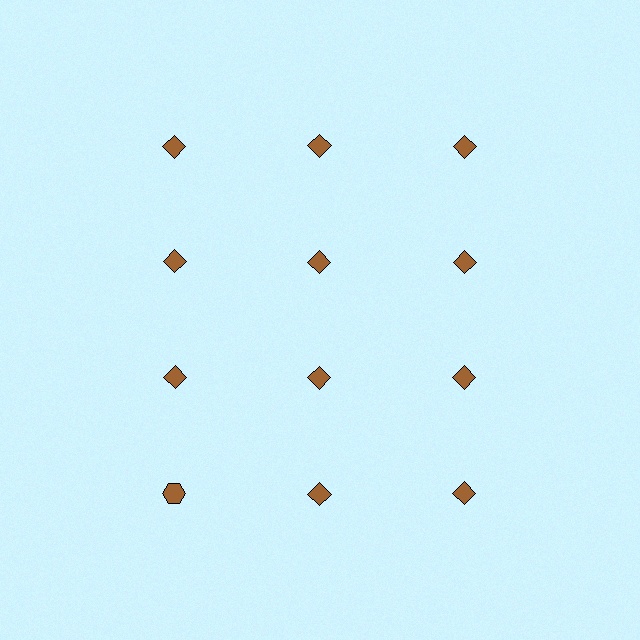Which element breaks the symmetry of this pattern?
The brown hexagon in the fourth row, leftmost column breaks the symmetry. All other shapes are brown diamonds.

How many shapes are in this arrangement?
There are 12 shapes arranged in a grid pattern.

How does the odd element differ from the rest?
It has a different shape: hexagon instead of diamond.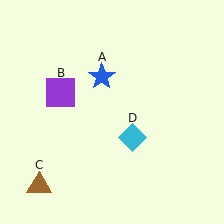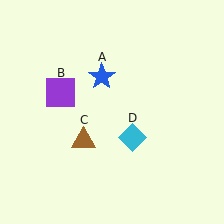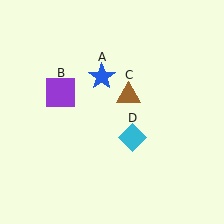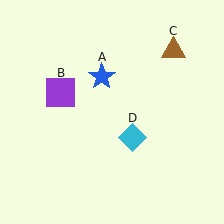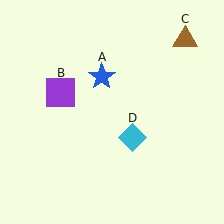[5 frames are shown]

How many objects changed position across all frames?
1 object changed position: brown triangle (object C).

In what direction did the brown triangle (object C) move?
The brown triangle (object C) moved up and to the right.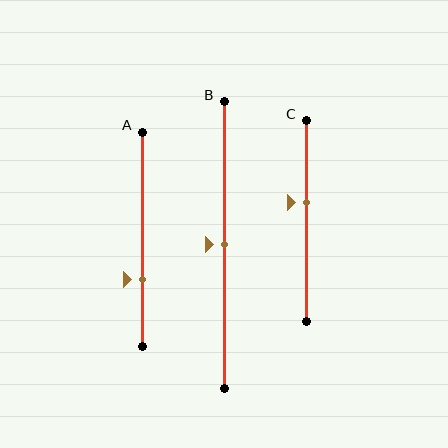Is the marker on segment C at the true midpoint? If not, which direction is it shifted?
No, the marker on segment C is shifted upward by about 9% of the segment length.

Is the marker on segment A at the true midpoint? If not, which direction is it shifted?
No, the marker on segment A is shifted downward by about 18% of the segment length.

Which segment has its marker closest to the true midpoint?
Segment B has its marker closest to the true midpoint.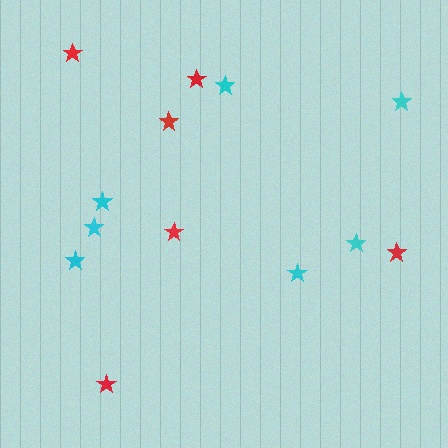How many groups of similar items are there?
There are 2 groups: one group of red stars (6) and one group of cyan stars (7).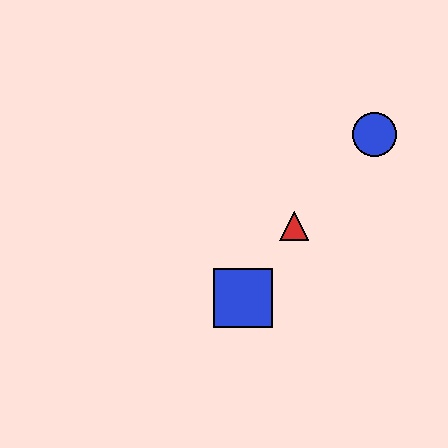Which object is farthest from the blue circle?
The blue square is farthest from the blue circle.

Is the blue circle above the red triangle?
Yes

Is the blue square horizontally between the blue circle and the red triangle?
No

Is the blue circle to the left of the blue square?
No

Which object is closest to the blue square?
The red triangle is closest to the blue square.